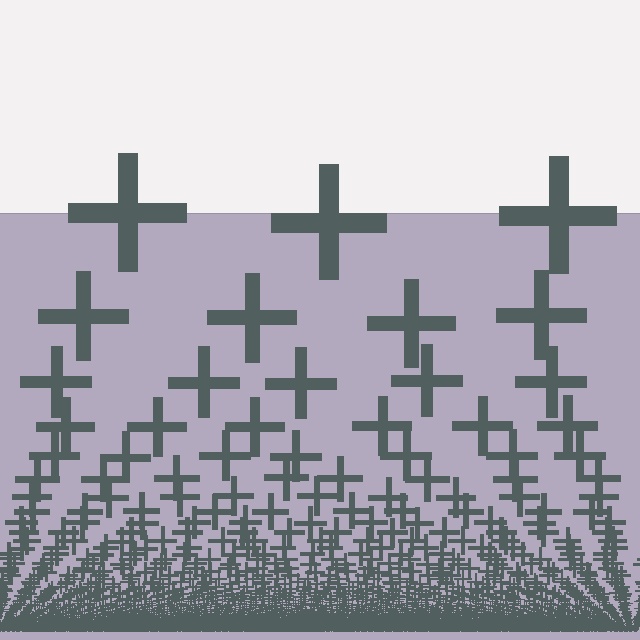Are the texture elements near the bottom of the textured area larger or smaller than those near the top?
Smaller. The gradient is inverted — elements near the bottom are smaller and denser.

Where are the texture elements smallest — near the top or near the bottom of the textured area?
Near the bottom.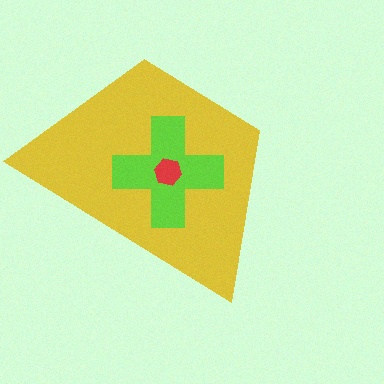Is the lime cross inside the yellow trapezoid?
Yes.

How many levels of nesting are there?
3.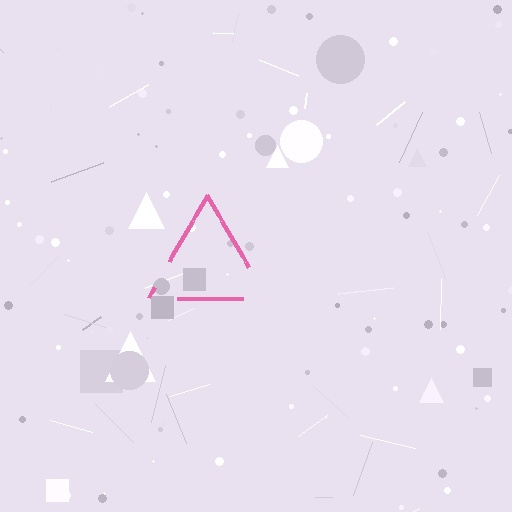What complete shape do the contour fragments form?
The contour fragments form a triangle.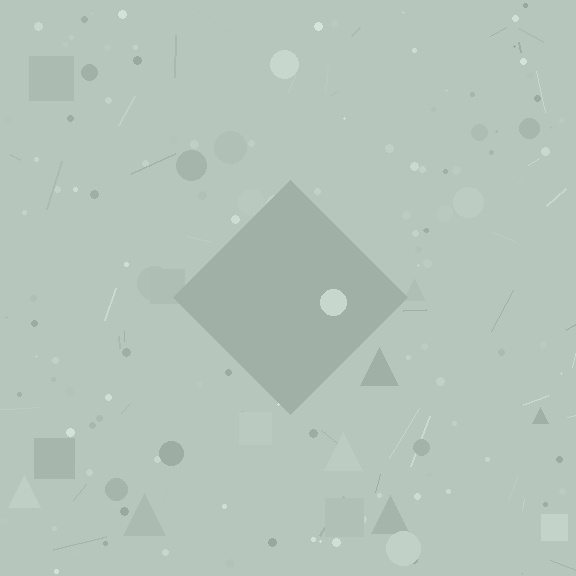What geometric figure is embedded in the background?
A diamond is embedded in the background.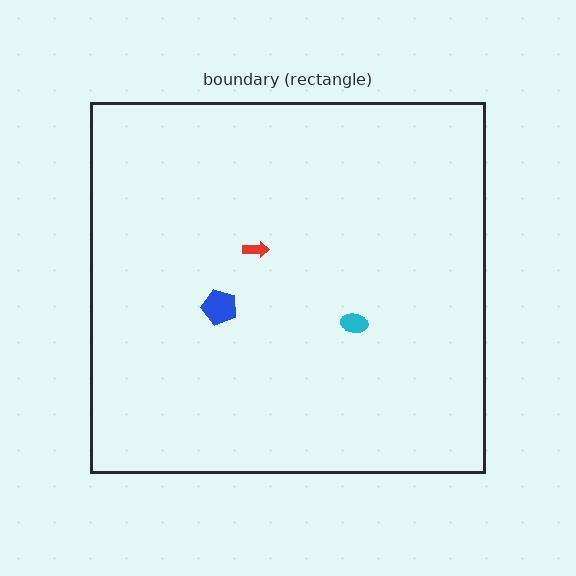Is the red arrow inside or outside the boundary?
Inside.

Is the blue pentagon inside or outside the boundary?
Inside.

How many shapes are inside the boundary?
3 inside, 0 outside.